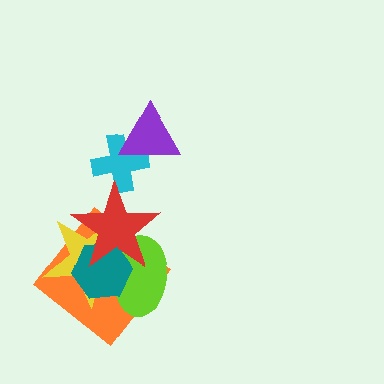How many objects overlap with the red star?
5 objects overlap with the red star.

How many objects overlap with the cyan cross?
2 objects overlap with the cyan cross.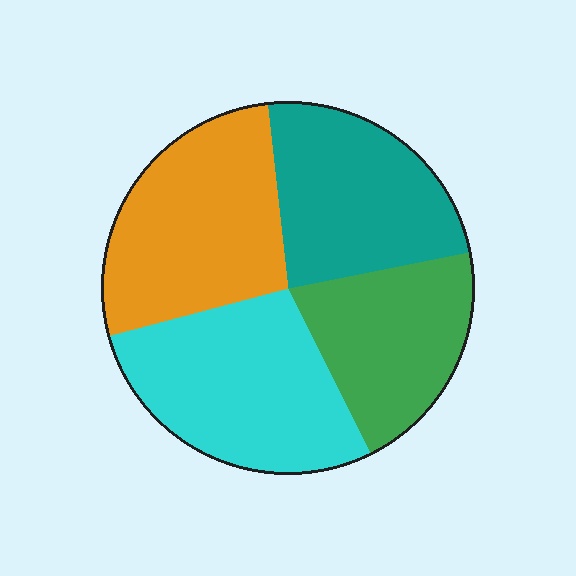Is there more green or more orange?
Orange.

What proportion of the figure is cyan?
Cyan takes up between a sixth and a third of the figure.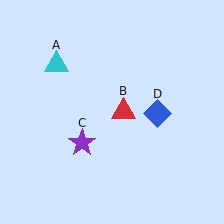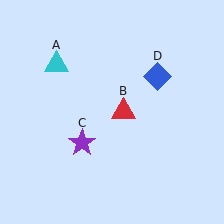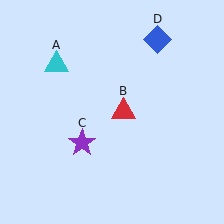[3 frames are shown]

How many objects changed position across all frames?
1 object changed position: blue diamond (object D).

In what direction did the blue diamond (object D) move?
The blue diamond (object D) moved up.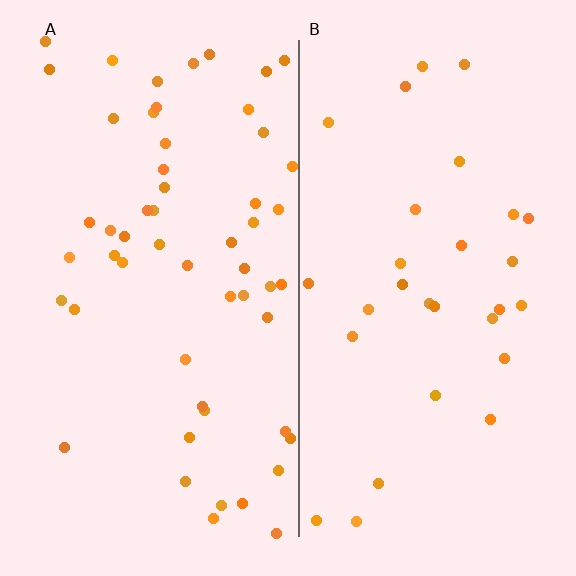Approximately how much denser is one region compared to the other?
Approximately 1.8× — region A over region B.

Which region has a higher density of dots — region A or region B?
A (the left).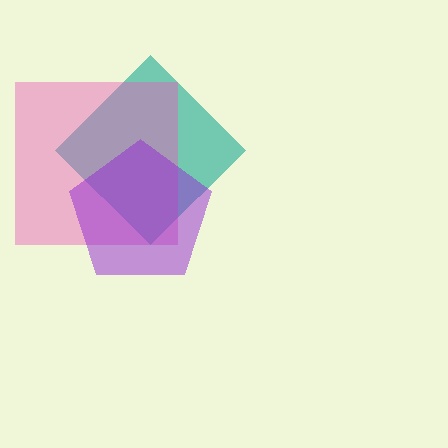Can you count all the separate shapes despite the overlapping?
Yes, there are 3 separate shapes.